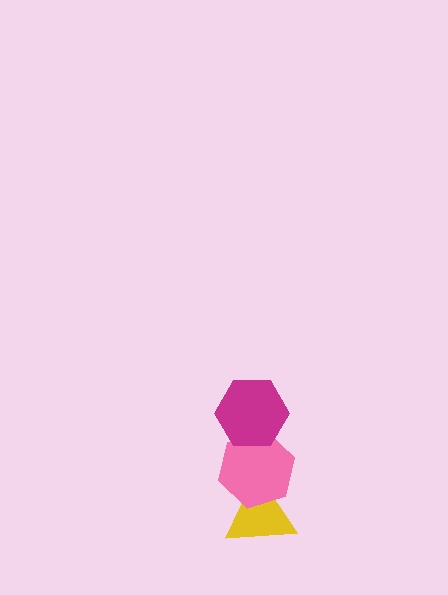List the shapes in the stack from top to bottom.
From top to bottom: the magenta hexagon, the pink hexagon, the yellow triangle.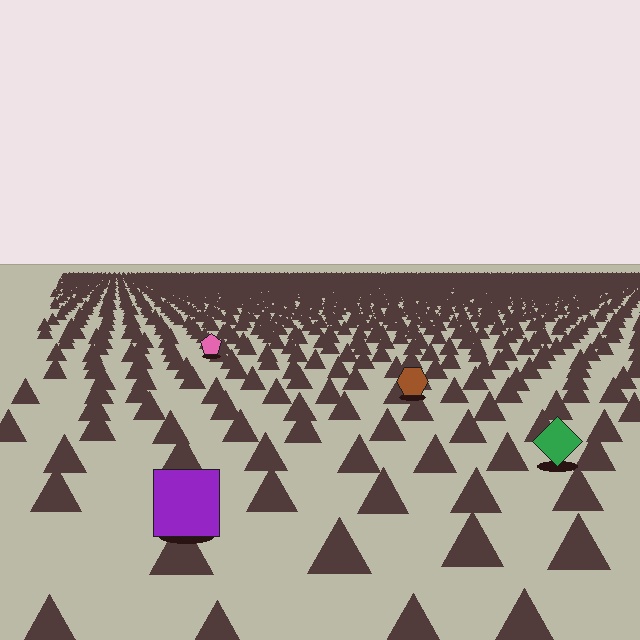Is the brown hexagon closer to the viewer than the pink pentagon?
Yes. The brown hexagon is closer — you can tell from the texture gradient: the ground texture is coarser near it.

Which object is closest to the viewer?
The purple square is closest. The texture marks near it are larger and more spread out.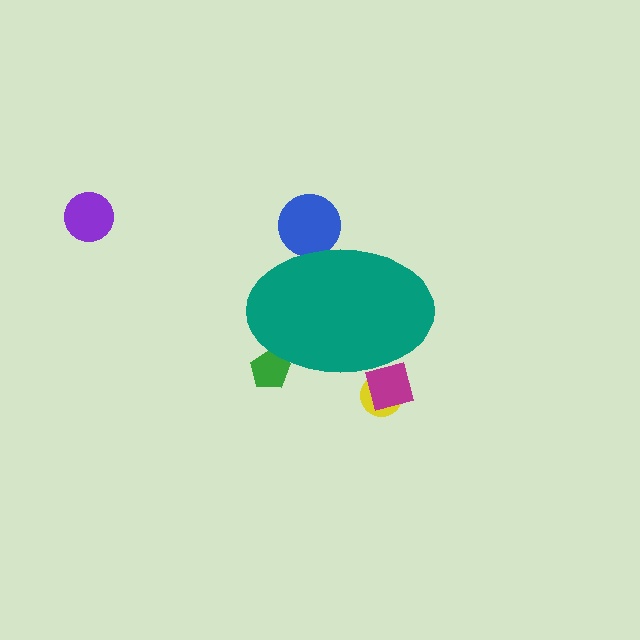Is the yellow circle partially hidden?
Yes, the yellow circle is partially hidden behind the teal ellipse.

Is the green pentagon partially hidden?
Yes, the green pentagon is partially hidden behind the teal ellipse.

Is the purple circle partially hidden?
No, the purple circle is fully visible.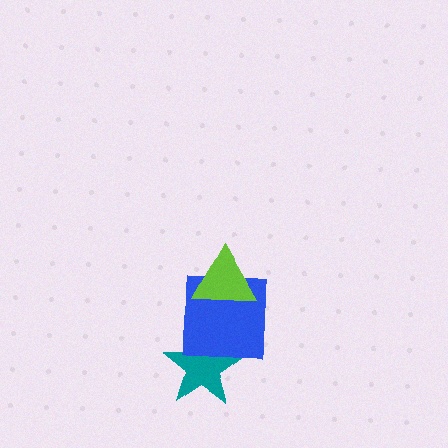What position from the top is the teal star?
The teal star is 3rd from the top.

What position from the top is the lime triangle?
The lime triangle is 1st from the top.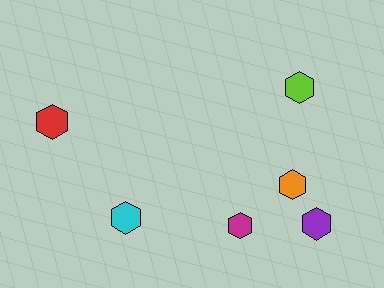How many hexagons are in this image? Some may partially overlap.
There are 6 hexagons.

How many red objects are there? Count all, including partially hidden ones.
There is 1 red object.